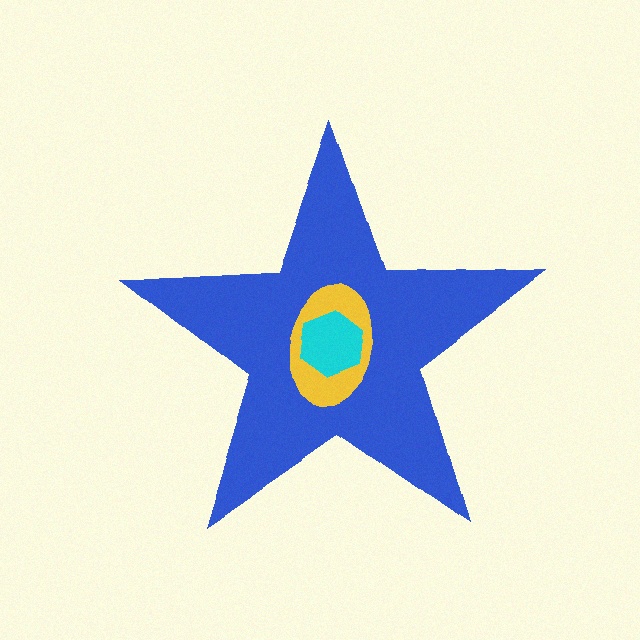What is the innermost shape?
The cyan hexagon.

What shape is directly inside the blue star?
The yellow ellipse.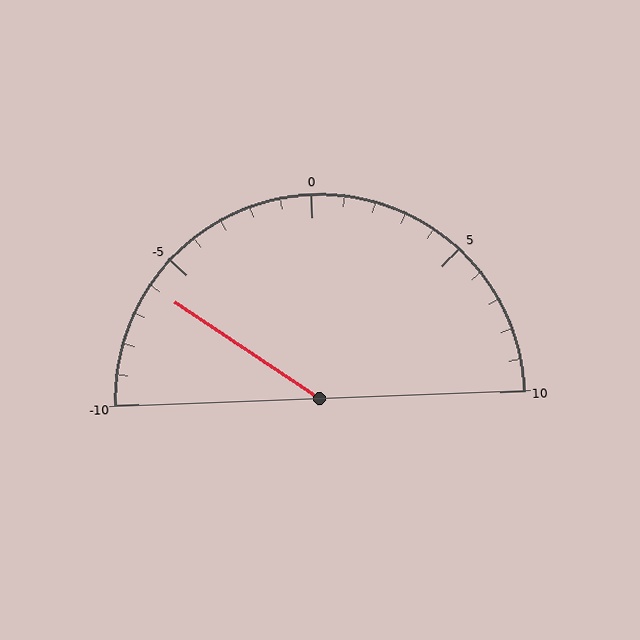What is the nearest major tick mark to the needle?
The nearest major tick mark is -5.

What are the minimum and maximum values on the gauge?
The gauge ranges from -10 to 10.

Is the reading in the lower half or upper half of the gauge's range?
The reading is in the lower half of the range (-10 to 10).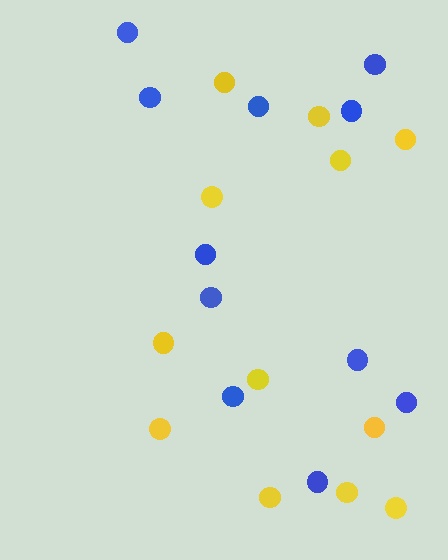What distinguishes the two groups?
There are 2 groups: one group of yellow circles (12) and one group of blue circles (11).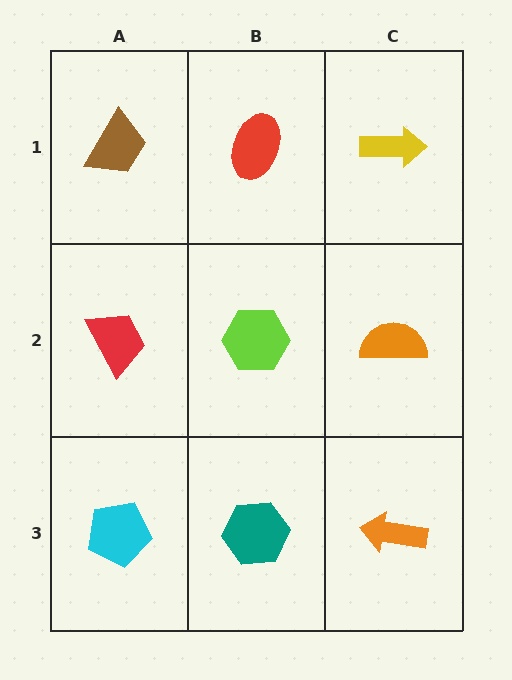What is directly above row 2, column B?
A red ellipse.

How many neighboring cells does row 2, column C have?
3.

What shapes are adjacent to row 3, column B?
A lime hexagon (row 2, column B), a cyan pentagon (row 3, column A), an orange arrow (row 3, column C).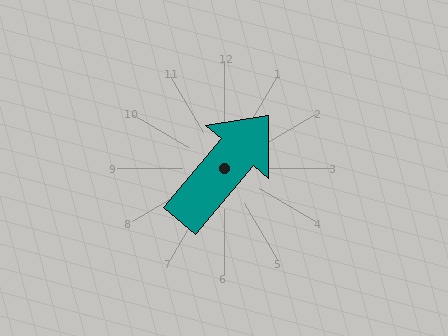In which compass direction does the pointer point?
Northeast.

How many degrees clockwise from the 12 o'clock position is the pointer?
Approximately 40 degrees.